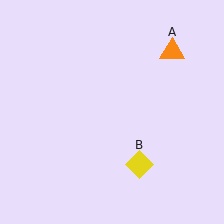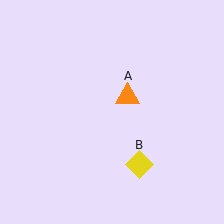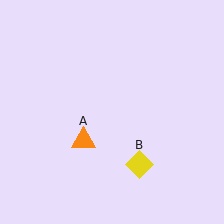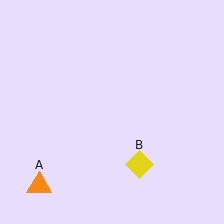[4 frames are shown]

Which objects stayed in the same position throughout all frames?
Yellow diamond (object B) remained stationary.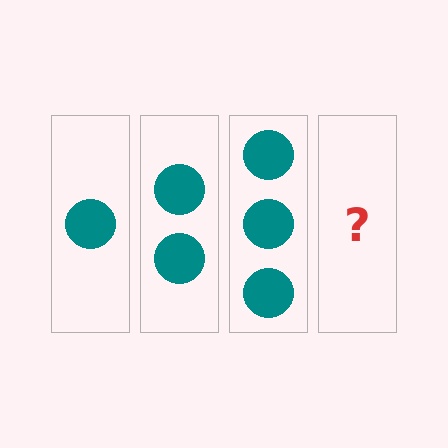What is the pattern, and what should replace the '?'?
The pattern is that each step adds one more circle. The '?' should be 4 circles.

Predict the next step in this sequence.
The next step is 4 circles.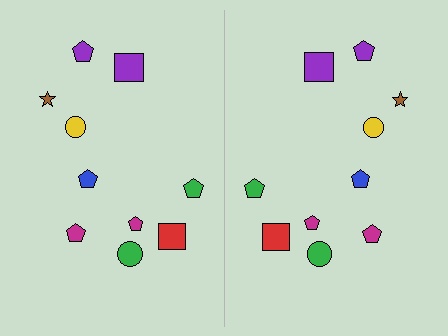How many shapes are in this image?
There are 20 shapes in this image.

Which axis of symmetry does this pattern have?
The pattern has a vertical axis of symmetry running through the center of the image.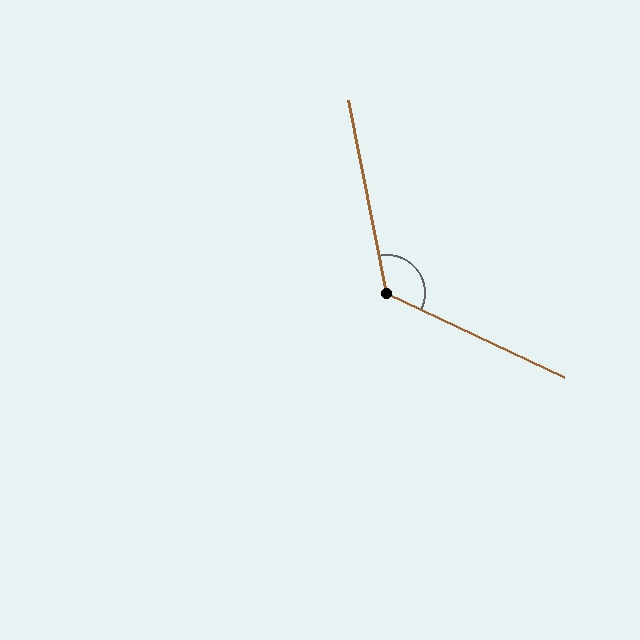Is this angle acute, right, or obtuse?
It is obtuse.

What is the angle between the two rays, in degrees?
Approximately 127 degrees.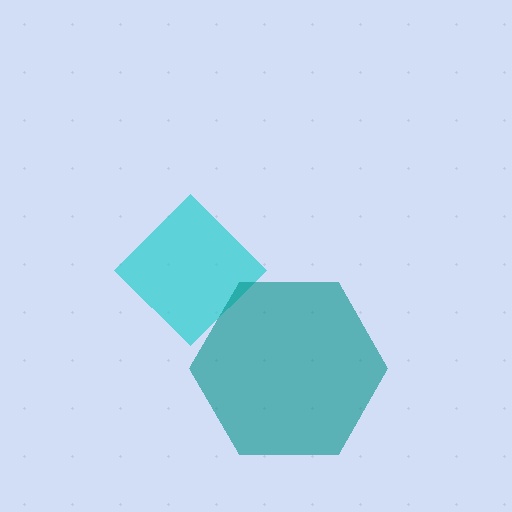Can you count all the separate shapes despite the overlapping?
Yes, there are 2 separate shapes.